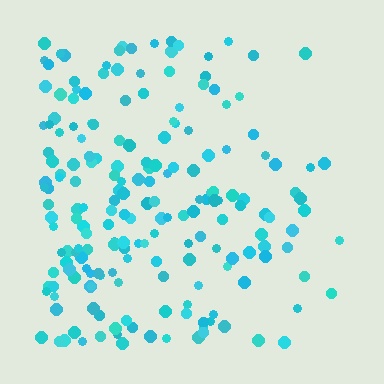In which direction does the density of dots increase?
From right to left, with the left side densest.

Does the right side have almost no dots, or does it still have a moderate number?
Still a moderate number, just noticeably fewer than the left.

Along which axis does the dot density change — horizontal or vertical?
Horizontal.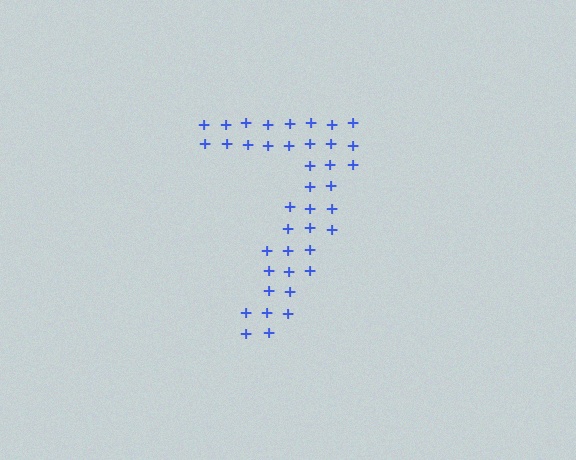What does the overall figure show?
The overall figure shows the digit 7.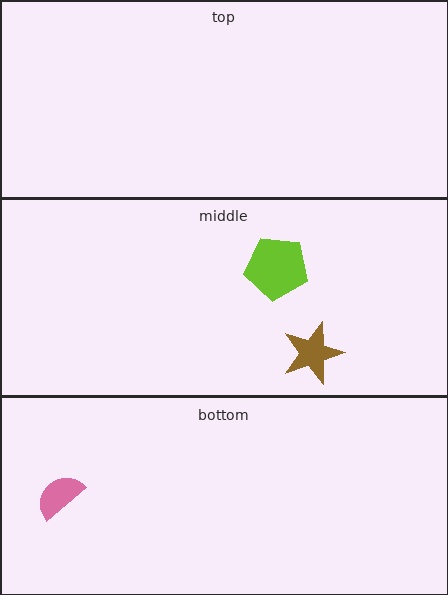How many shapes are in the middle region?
2.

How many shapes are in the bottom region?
1.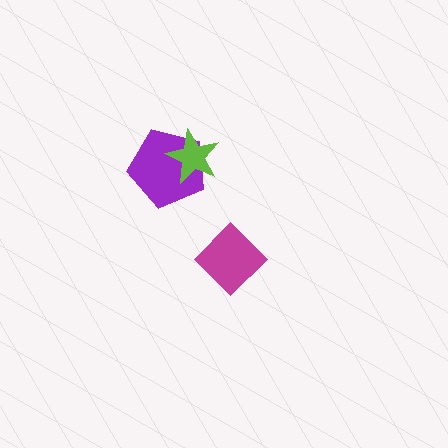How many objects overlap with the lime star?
1 object overlaps with the lime star.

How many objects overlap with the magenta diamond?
0 objects overlap with the magenta diamond.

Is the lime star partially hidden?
No, no other shape covers it.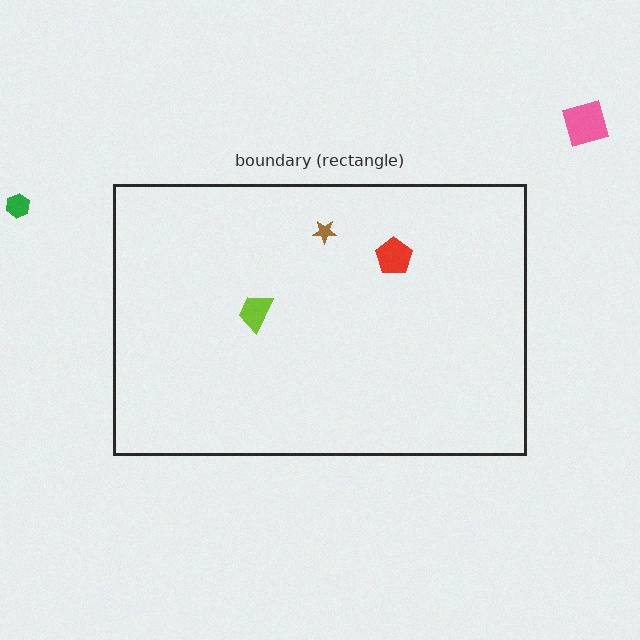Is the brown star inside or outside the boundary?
Inside.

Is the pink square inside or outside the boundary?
Outside.